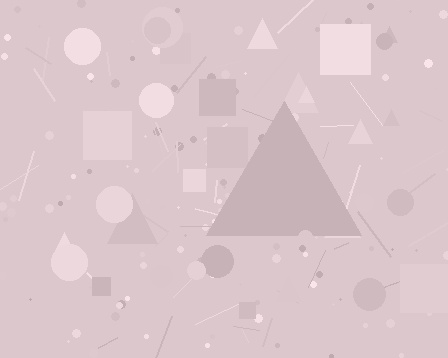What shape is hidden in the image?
A triangle is hidden in the image.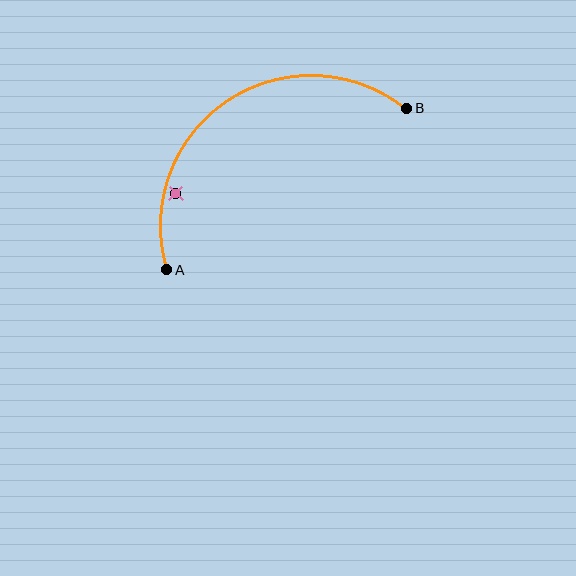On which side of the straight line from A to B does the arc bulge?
The arc bulges above and to the left of the straight line connecting A and B.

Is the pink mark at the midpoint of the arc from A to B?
No — the pink mark does not lie on the arc at all. It sits slightly inside the curve.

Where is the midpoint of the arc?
The arc midpoint is the point on the curve farthest from the straight line joining A and B. It sits above and to the left of that line.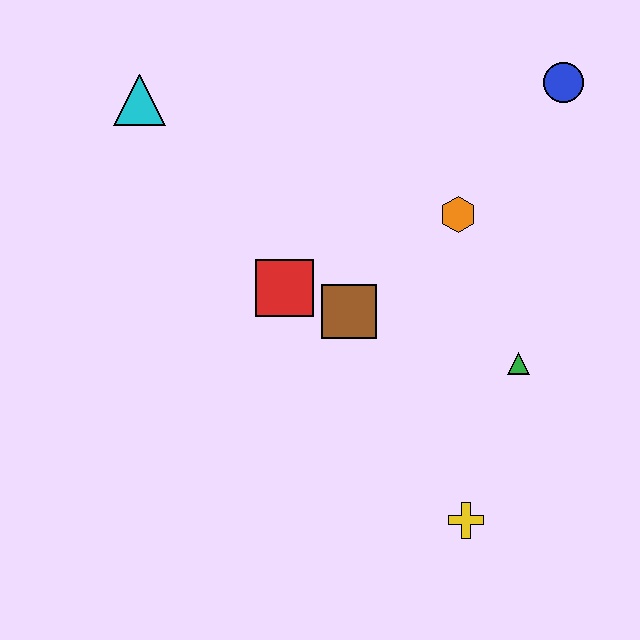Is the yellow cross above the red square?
No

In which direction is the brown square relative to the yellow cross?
The brown square is above the yellow cross.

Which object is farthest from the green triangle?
The cyan triangle is farthest from the green triangle.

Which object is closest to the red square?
The brown square is closest to the red square.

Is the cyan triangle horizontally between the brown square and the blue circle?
No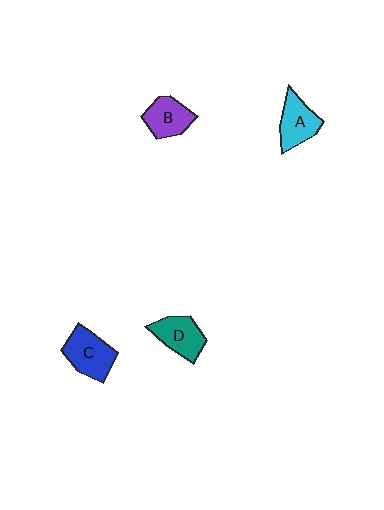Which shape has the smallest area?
Shape B (purple).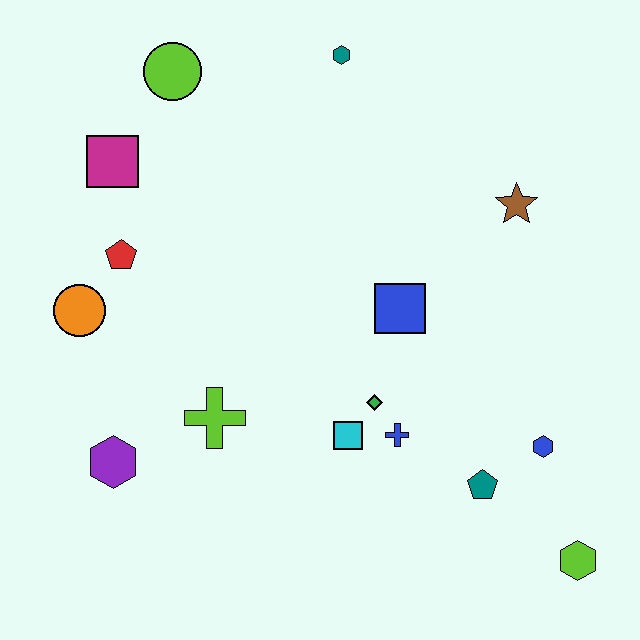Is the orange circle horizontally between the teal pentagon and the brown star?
No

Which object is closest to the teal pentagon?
The blue hexagon is closest to the teal pentagon.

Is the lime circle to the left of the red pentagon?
No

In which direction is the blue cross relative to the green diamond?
The blue cross is below the green diamond.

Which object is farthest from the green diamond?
The lime circle is farthest from the green diamond.